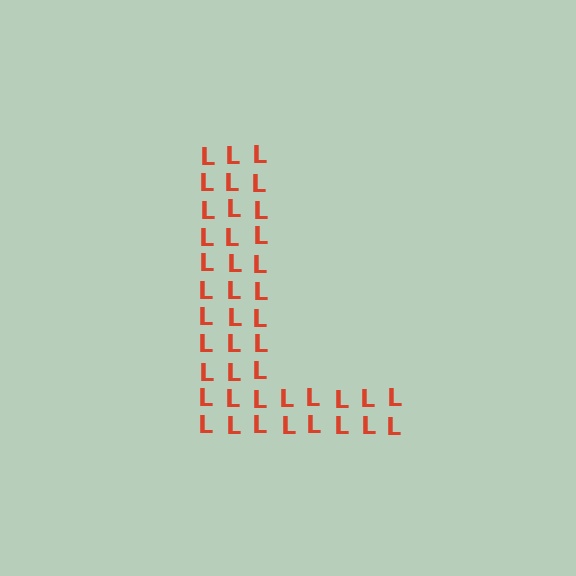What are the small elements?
The small elements are letter L's.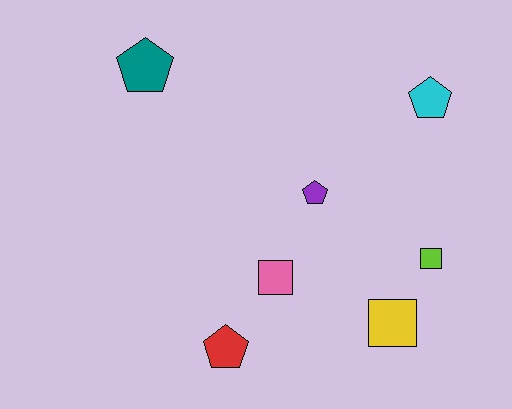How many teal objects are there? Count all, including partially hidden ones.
There is 1 teal object.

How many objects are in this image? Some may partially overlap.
There are 7 objects.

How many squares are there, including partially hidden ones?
There are 3 squares.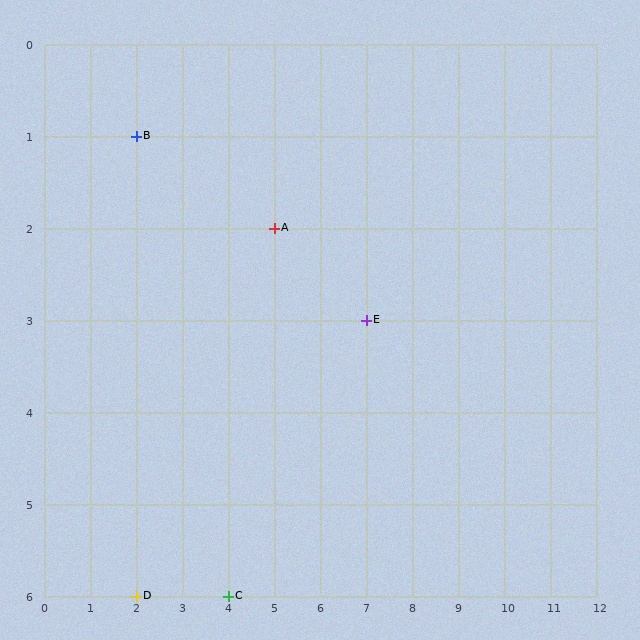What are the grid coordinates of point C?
Point C is at grid coordinates (4, 6).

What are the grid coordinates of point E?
Point E is at grid coordinates (7, 3).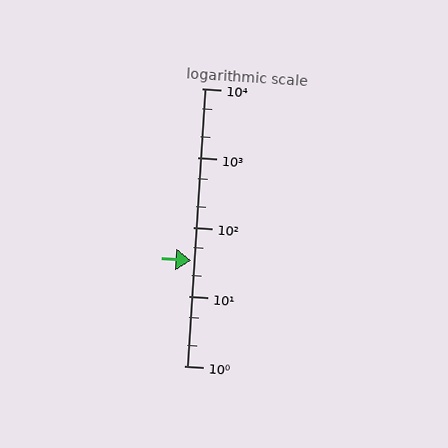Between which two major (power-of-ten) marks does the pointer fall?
The pointer is between 10 and 100.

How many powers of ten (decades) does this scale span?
The scale spans 4 decades, from 1 to 10000.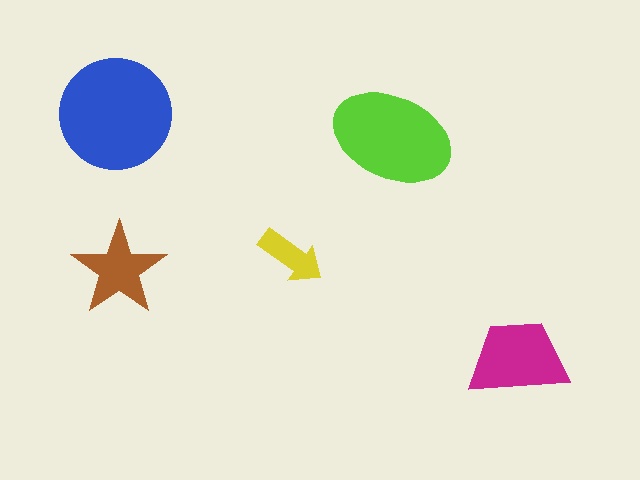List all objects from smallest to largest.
The yellow arrow, the brown star, the magenta trapezoid, the lime ellipse, the blue circle.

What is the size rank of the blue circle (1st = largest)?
1st.